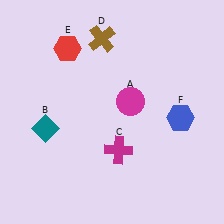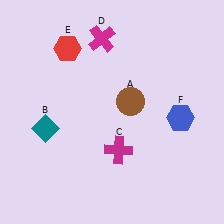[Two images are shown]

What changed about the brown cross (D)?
In Image 1, D is brown. In Image 2, it changed to magenta.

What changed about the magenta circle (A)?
In Image 1, A is magenta. In Image 2, it changed to brown.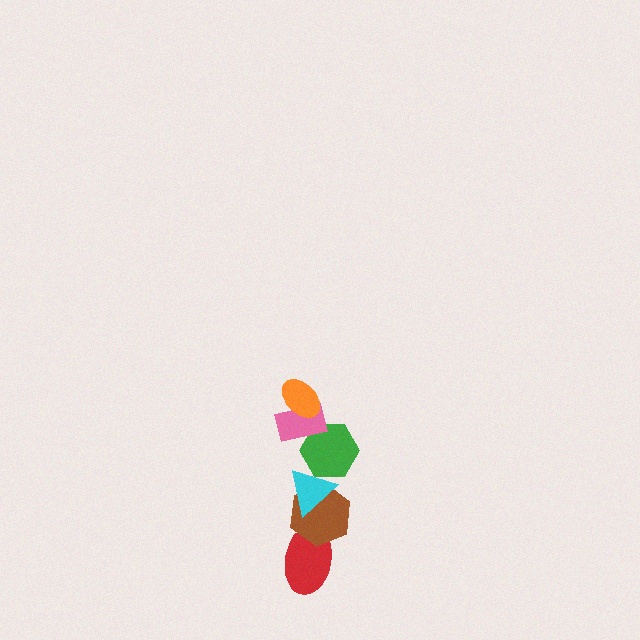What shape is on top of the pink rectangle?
The orange ellipse is on top of the pink rectangle.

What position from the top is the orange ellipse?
The orange ellipse is 1st from the top.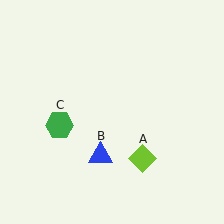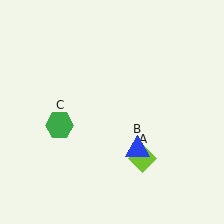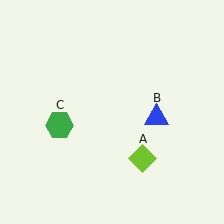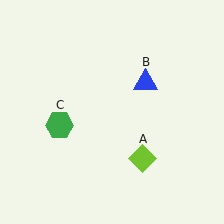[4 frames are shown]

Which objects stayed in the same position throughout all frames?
Lime diamond (object A) and green hexagon (object C) remained stationary.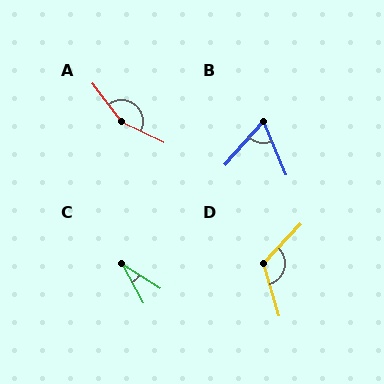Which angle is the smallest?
C, at approximately 29 degrees.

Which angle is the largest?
A, at approximately 154 degrees.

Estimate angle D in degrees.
Approximately 120 degrees.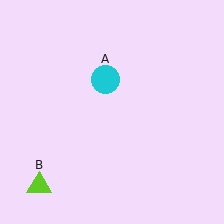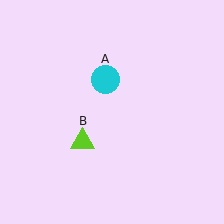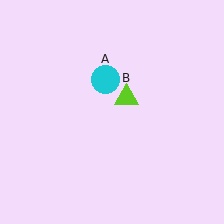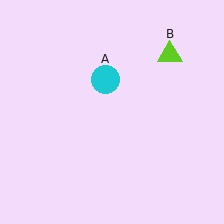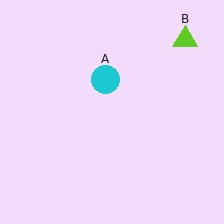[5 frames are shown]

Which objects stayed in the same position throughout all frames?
Cyan circle (object A) remained stationary.